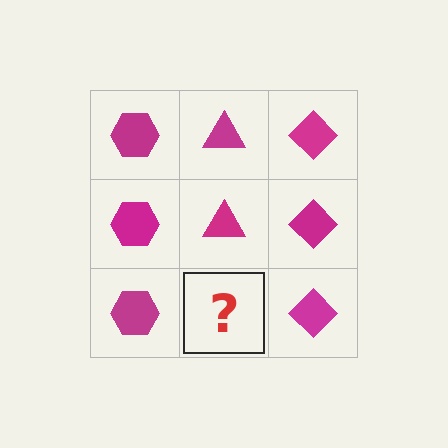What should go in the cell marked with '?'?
The missing cell should contain a magenta triangle.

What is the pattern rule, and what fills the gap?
The rule is that each column has a consistent shape. The gap should be filled with a magenta triangle.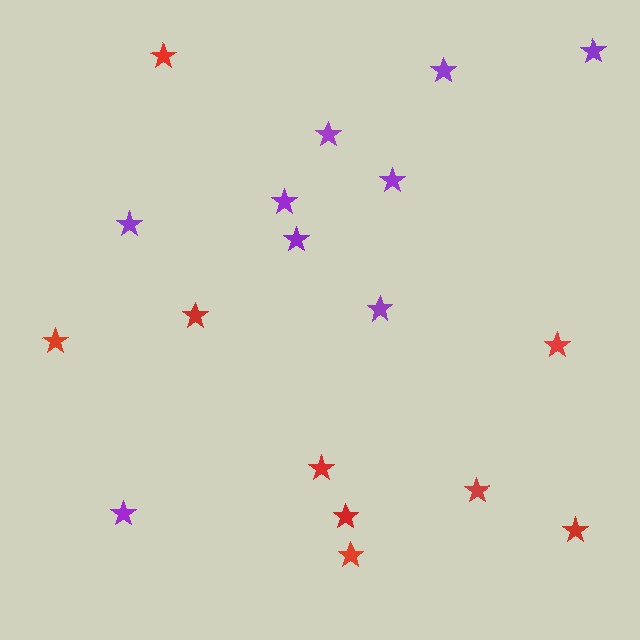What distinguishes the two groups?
There are 2 groups: one group of red stars (9) and one group of purple stars (9).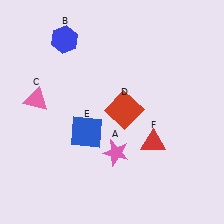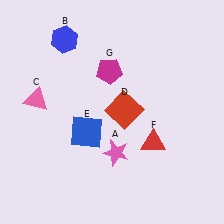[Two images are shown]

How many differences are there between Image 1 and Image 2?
There is 1 difference between the two images.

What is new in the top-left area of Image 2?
A magenta pentagon (G) was added in the top-left area of Image 2.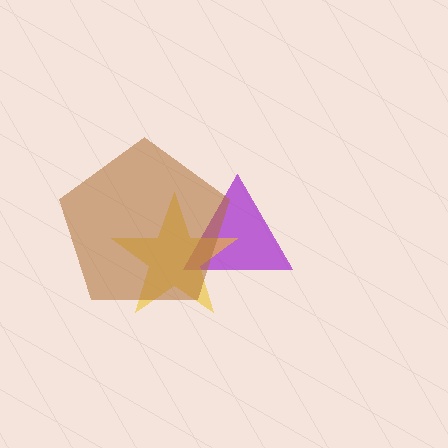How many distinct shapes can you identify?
There are 3 distinct shapes: a purple triangle, a yellow star, a brown pentagon.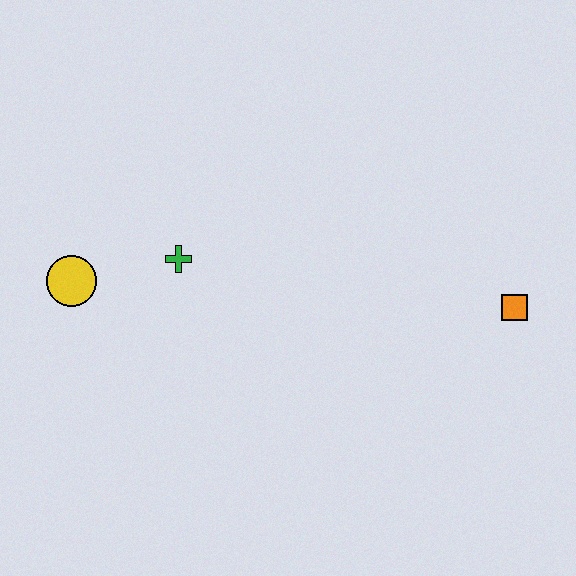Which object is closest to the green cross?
The yellow circle is closest to the green cross.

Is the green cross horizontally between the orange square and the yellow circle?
Yes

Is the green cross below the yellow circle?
No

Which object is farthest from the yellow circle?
The orange square is farthest from the yellow circle.